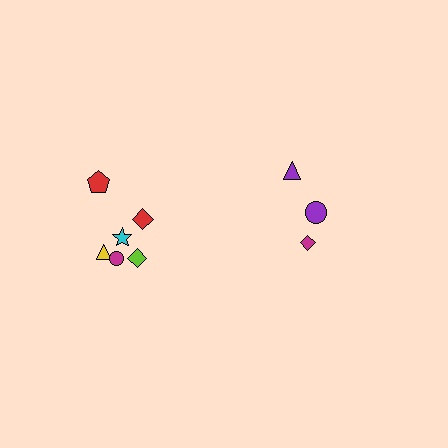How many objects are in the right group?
There are 3 objects.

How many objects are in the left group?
There are 6 objects.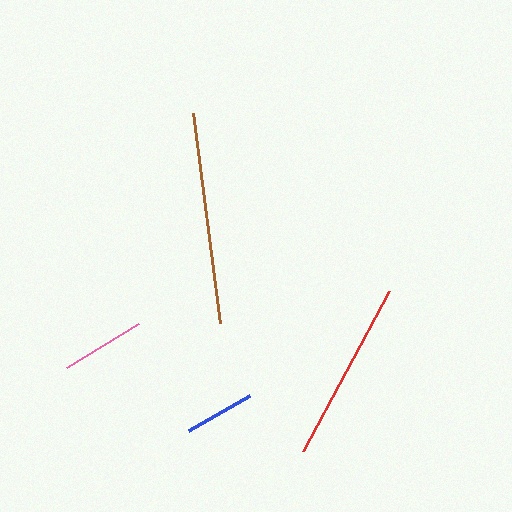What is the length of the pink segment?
The pink segment is approximately 84 pixels long.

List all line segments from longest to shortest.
From longest to shortest: brown, red, pink, blue.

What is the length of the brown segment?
The brown segment is approximately 212 pixels long.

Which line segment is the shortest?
The blue line is the shortest at approximately 71 pixels.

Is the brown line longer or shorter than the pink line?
The brown line is longer than the pink line.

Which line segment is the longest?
The brown line is the longest at approximately 212 pixels.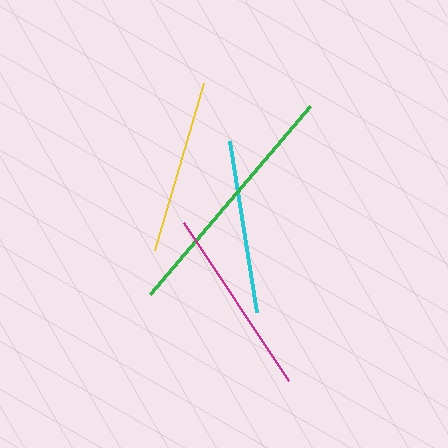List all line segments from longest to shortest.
From longest to shortest: green, magenta, yellow, cyan.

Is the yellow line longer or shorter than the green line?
The green line is longer than the yellow line.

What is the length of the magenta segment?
The magenta segment is approximately 190 pixels long.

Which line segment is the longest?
The green line is the longest at approximately 247 pixels.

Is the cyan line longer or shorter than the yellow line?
The yellow line is longer than the cyan line.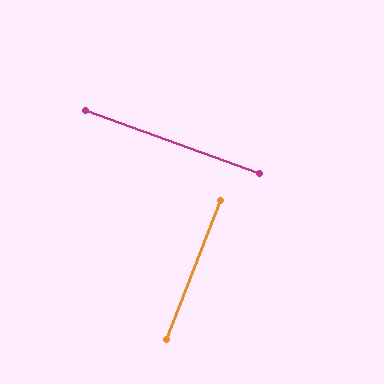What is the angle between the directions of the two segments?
Approximately 89 degrees.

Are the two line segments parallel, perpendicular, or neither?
Perpendicular — they meet at approximately 89°.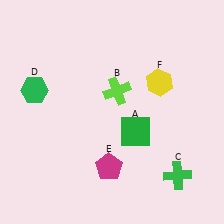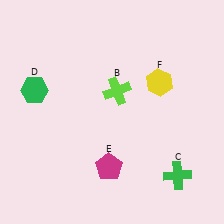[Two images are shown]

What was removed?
The green square (A) was removed in Image 2.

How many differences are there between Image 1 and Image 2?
There is 1 difference between the two images.